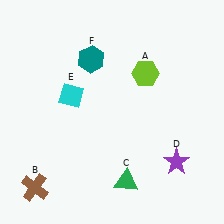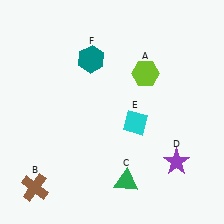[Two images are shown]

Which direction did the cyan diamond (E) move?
The cyan diamond (E) moved right.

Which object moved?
The cyan diamond (E) moved right.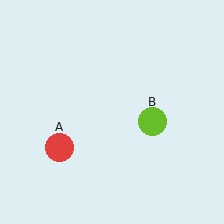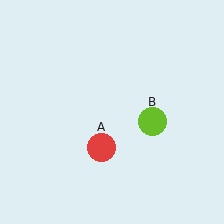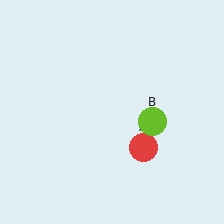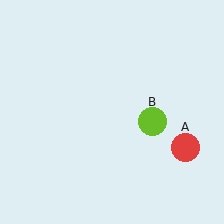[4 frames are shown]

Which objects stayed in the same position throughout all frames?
Lime circle (object B) remained stationary.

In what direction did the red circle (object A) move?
The red circle (object A) moved right.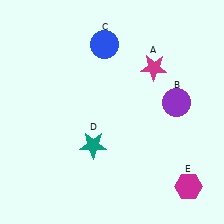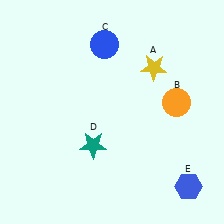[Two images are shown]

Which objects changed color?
A changed from magenta to yellow. B changed from purple to orange. E changed from magenta to blue.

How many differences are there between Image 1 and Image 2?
There are 3 differences between the two images.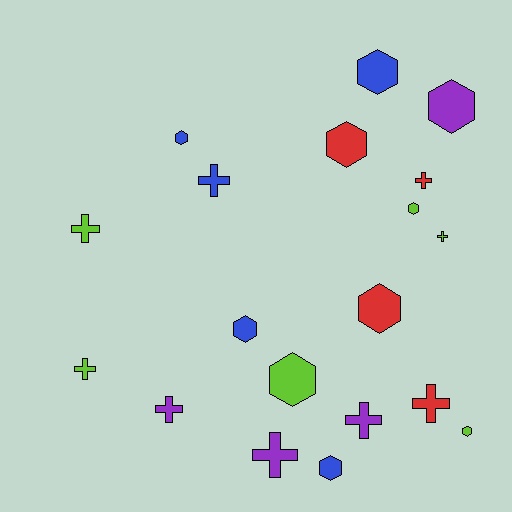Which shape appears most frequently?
Hexagon, with 10 objects.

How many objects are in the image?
There are 19 objects.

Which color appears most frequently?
Lime, with 6 objects.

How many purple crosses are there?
There are 3 purple crosses.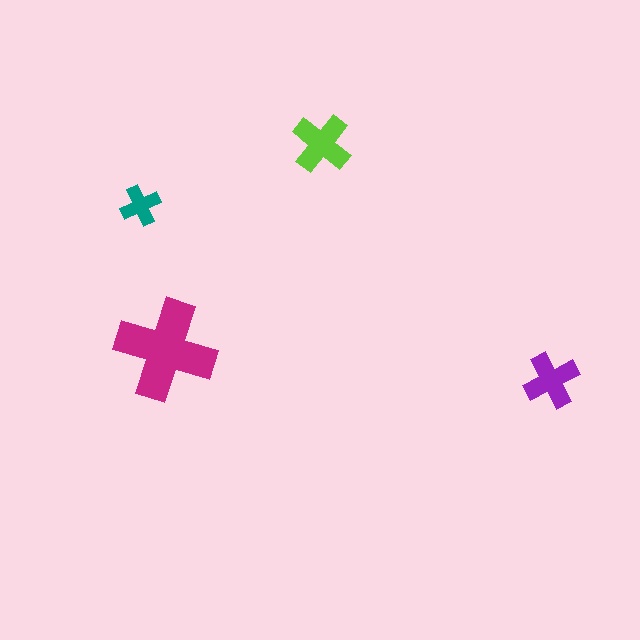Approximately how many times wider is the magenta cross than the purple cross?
About 2 times wider.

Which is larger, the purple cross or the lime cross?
The lime one.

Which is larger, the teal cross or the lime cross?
The lime one.